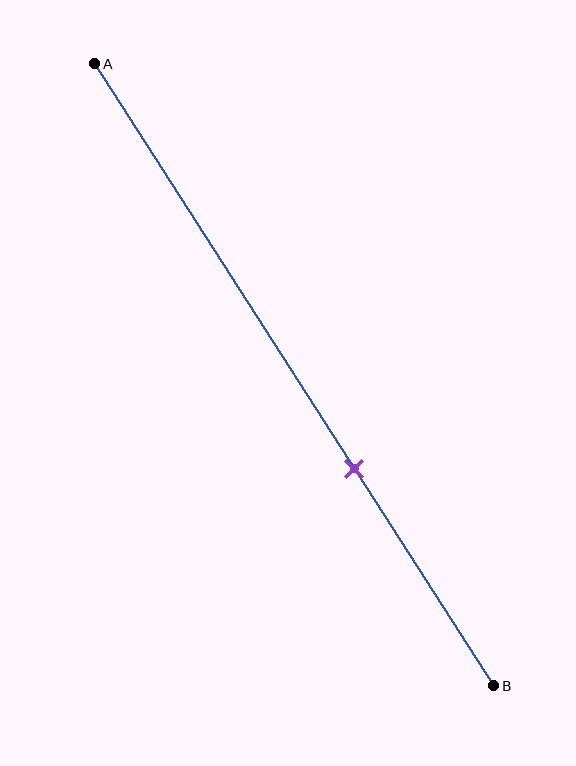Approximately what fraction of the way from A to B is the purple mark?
The purple mark is approximately 65% of the way from A to B.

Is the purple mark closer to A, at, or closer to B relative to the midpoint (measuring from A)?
The purple mark is closer to point B than the midpoint of segment AB.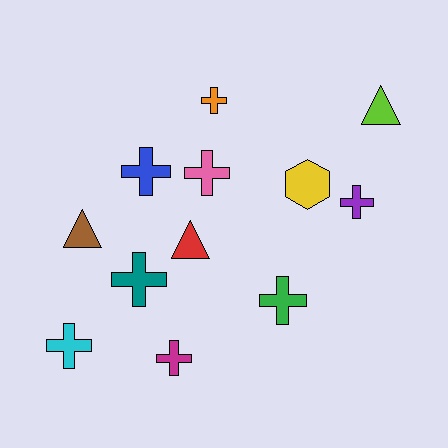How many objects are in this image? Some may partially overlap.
There are 12 objects.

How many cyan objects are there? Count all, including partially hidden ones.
There is 1 cyan object.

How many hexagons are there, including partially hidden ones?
There is 1 hexagon.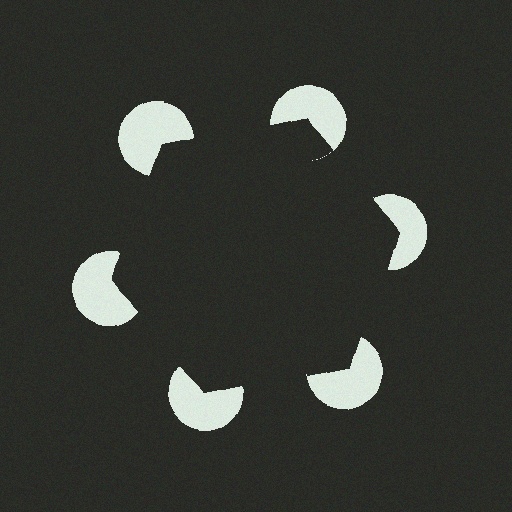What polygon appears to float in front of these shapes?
An illusory hexagon — its edges are inferred from the aligned wedge cuts in the pac-man discs, not physically drawn.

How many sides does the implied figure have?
6 sides.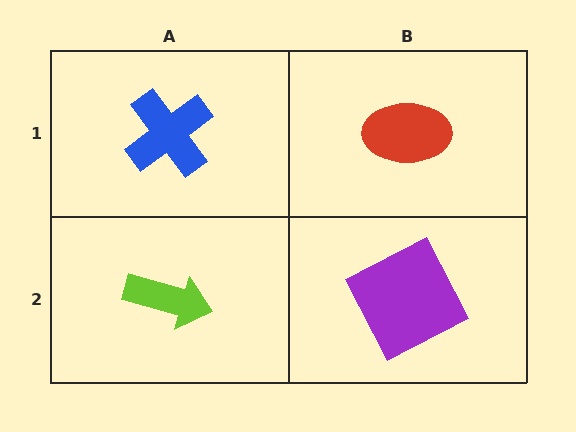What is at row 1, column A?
A blue cross.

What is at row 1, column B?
A red ellipse.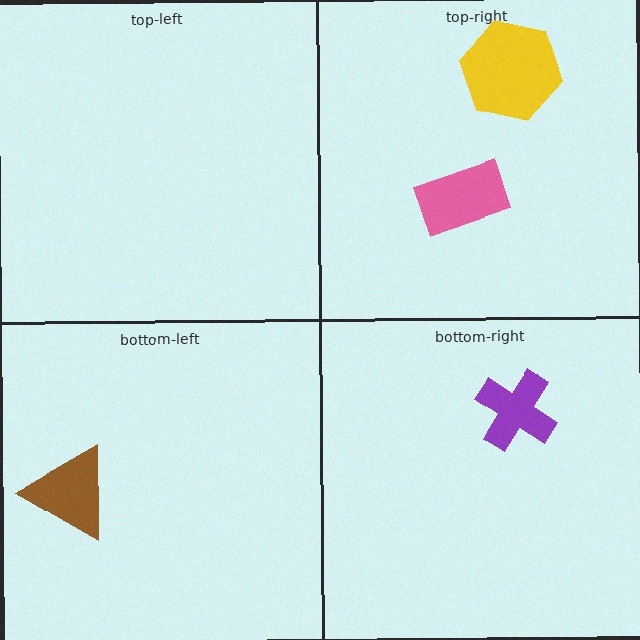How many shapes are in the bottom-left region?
1.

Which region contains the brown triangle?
The bottom-left region.